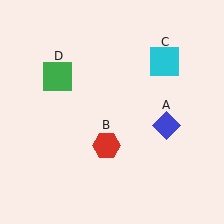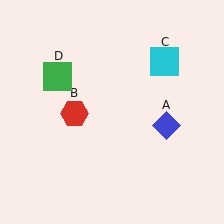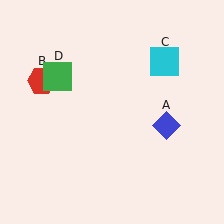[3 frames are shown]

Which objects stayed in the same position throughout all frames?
Blue diamond (object A) and cyan square (object C) and green square (object D) remained stationary.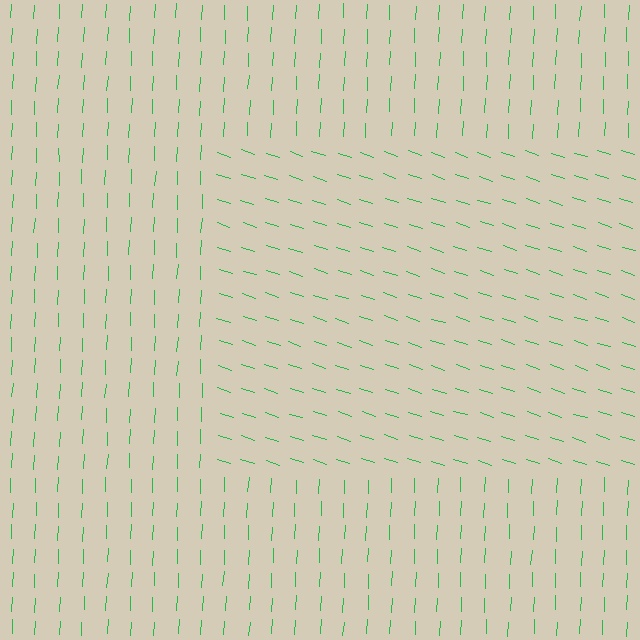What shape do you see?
I see a rectangle.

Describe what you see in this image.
The image is filled with small green line segments. A rectangle region in the image has lines oriented differently from the surrounding lines, creating a visible texture boundary.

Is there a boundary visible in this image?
Yes, there is a texture boundary formed by a change in line orientation.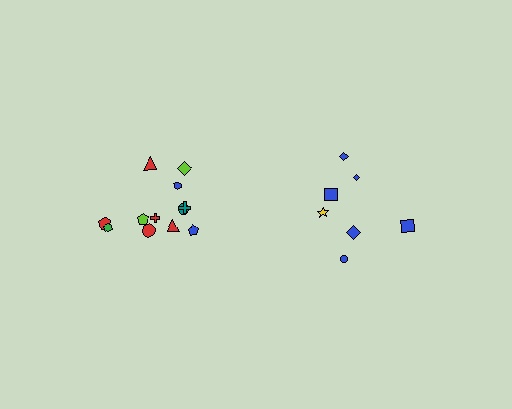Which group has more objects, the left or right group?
The left group.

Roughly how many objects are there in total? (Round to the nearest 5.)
Roughly 20 objects in total.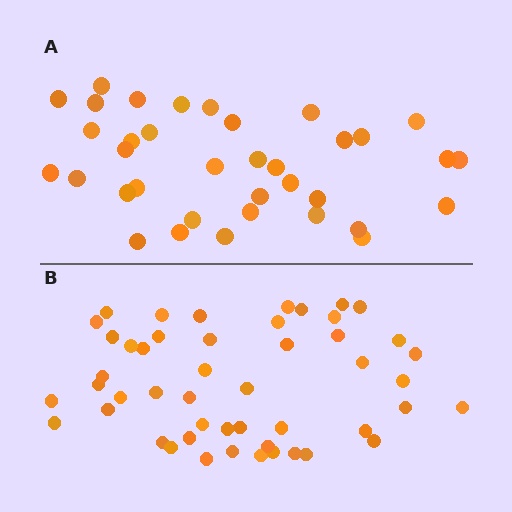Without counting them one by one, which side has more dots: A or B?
Region B (the bottom region) has more dots.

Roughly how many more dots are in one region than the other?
Region B has approximately 15 more dots than region A.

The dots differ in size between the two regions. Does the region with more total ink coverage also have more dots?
No. Region A has more total ink coverage because its dots are larger, but region B actually contains more individual dots. Total area can be misleading — the number of items is what matters here.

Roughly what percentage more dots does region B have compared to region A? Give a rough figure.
About 35% more.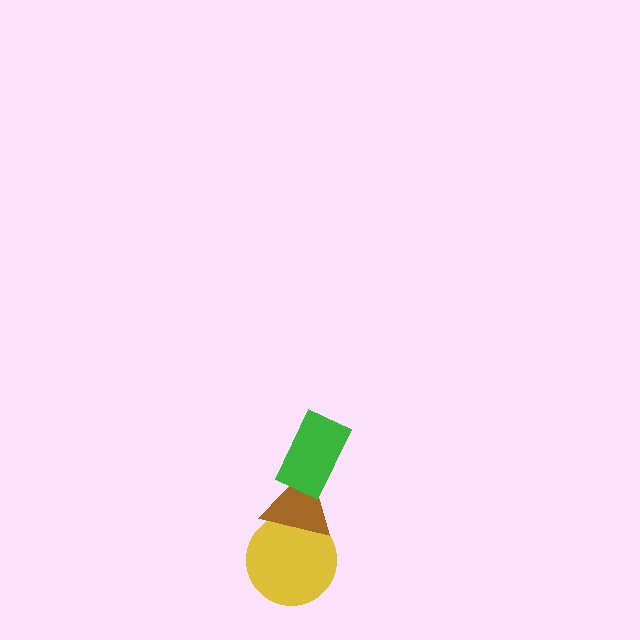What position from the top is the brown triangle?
The brown triangle is 2nd from the top.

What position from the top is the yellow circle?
The yellow circle is 3rd from the top.